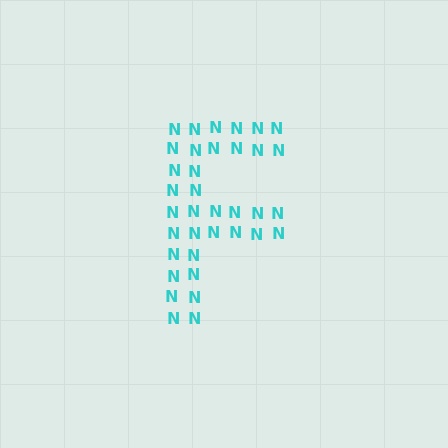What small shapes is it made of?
It is made of small letter N's.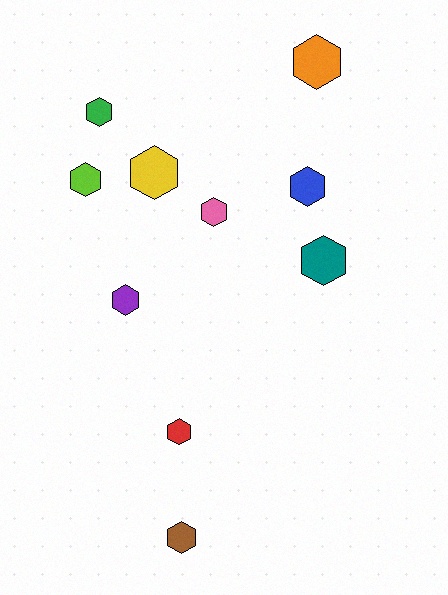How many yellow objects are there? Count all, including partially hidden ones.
There is 1 yellow object.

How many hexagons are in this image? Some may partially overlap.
There are 10 hexagons.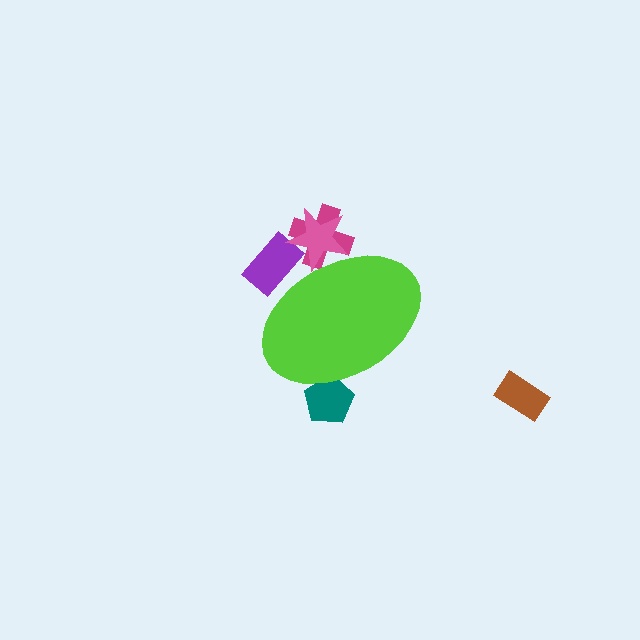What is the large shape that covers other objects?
A lime ellipse.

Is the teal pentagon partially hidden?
Yes, the teal pentagon is partially hidden behind the lime ellipse.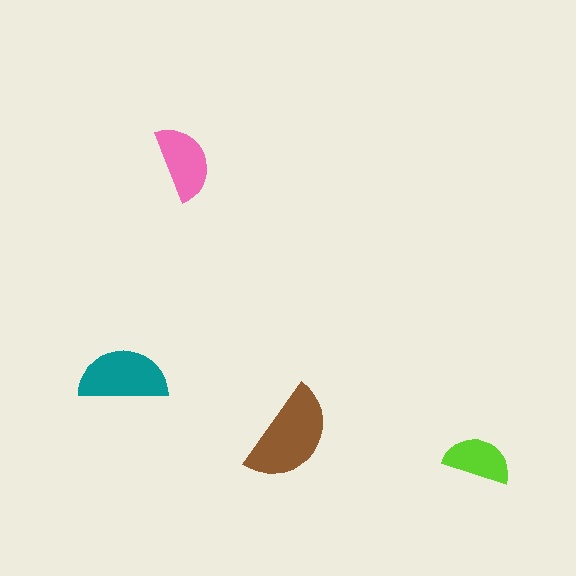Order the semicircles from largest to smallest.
the brown one, the teal one, the pink one, the lime one.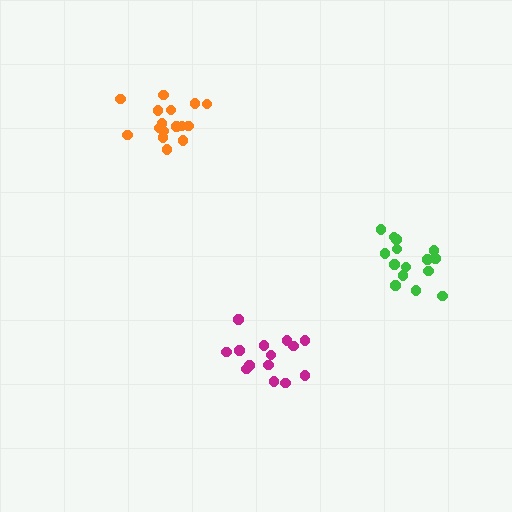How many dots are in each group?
Group 1: 14 dots, Group 2: 15 dots, Group 3: 16 dots (45 total).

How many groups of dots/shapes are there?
There are 3 groups.